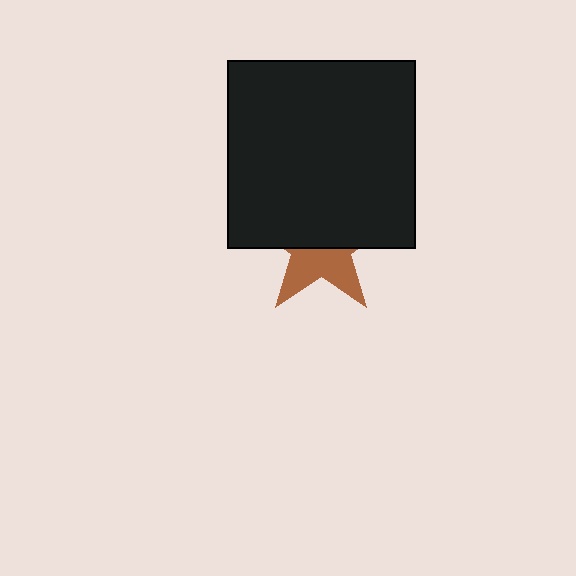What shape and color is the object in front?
The object in front is a black square.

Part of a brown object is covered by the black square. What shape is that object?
It is a star.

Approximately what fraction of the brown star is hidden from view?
Roughly 58% of the brown star is hidden behind the black square.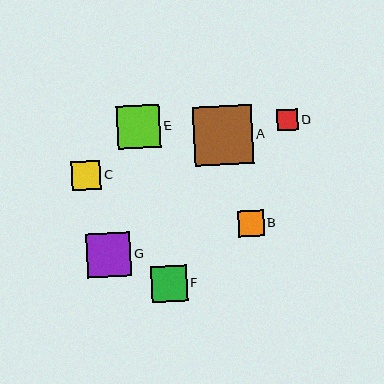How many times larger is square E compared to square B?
Square E is approximately 1.6 times the size of square B.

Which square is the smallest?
Square D is the smallest with a size of approximately 21 pixels.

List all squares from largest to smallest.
From largest to smallest: A, G, E, F, C, B, D.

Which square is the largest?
Square A is the largest with a size of approximately 60 pixels.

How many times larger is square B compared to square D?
Square B is approximately 1.2 times the size of square D.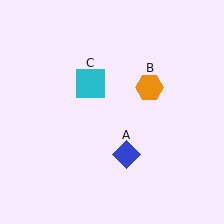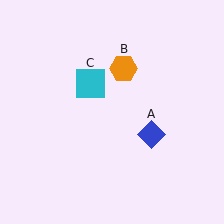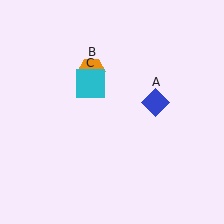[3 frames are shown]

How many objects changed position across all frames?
2 objects changed position: blue diamond (object A), orange hexagon (object B).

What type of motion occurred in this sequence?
The blue diamond (object A), orange hexagon (object B) rotated counterclockwise around the center of the scene.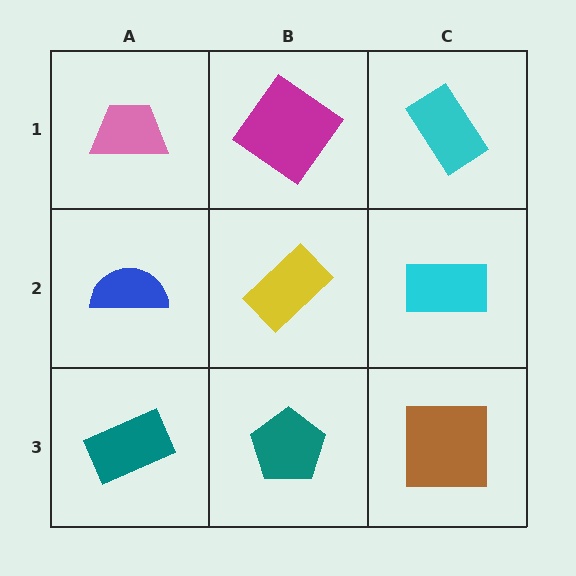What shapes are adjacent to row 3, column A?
A blue semicircle (row 2, column A), a teal pentagon (row 3, column B).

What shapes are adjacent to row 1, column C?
A cyan rectangle (row 2, column C), a magenta diamond (row 1, column B).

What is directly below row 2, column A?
A teal rectangle.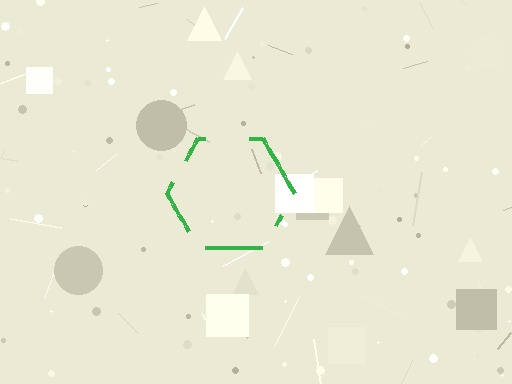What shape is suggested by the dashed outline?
The dashed outline suggests a hexagon.